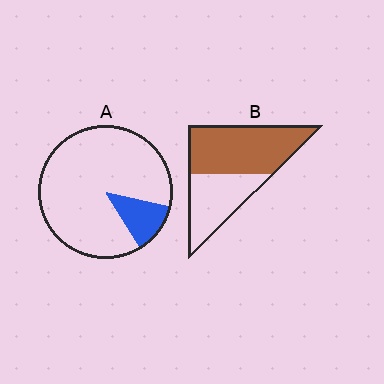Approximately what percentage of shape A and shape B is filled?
A is approximately 15% and B is approximately 60%.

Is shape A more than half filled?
No.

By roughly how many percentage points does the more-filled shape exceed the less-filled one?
By roughly 45 percentage points (B over A).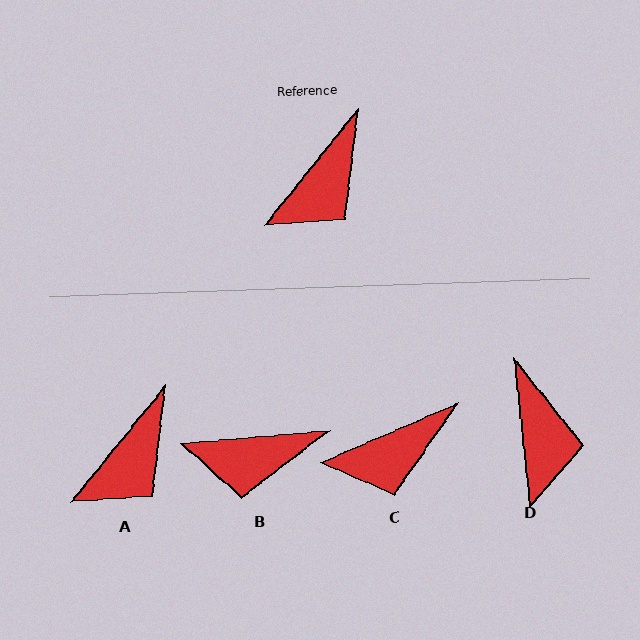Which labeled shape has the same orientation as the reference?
A.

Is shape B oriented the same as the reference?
No, it is off by about 46 degrees.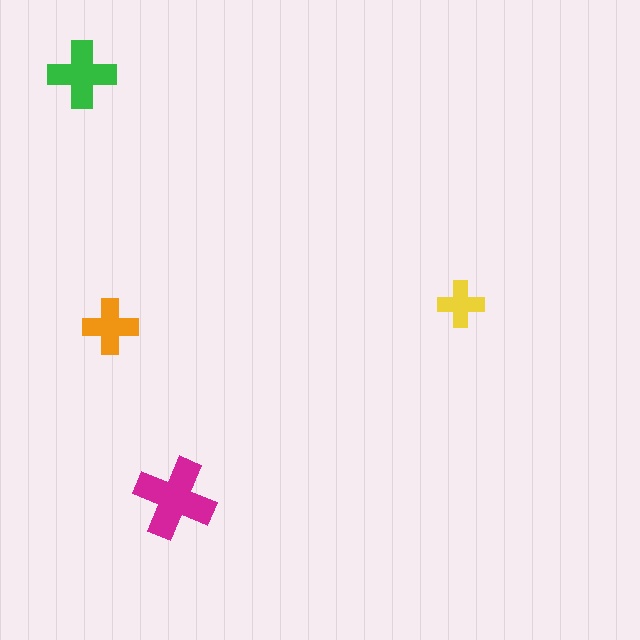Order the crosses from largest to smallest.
the magenta one, the green one, the orange one, the yellow one.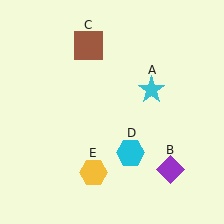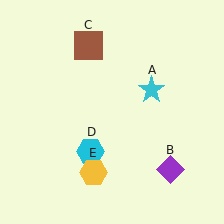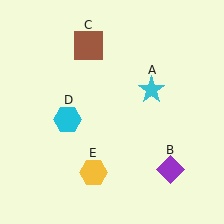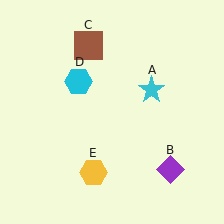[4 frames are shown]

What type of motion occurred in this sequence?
The cyan hexagon (object D) rotated clockwise around the center of the scene.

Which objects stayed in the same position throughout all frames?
Cyan star (object A) and purple diamond (object B) and brown square (object C) and yellow hexagon (object E) remained stationary.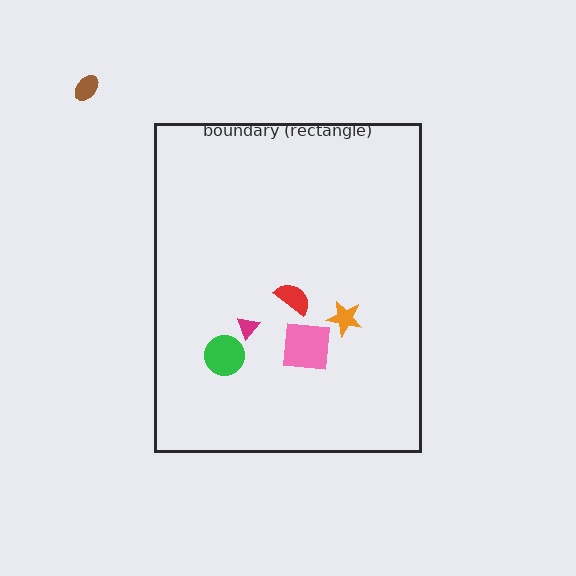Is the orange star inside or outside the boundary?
Inside.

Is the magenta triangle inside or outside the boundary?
Inside.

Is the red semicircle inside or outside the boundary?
Inside.